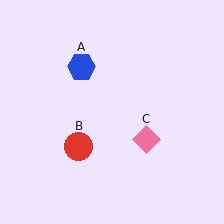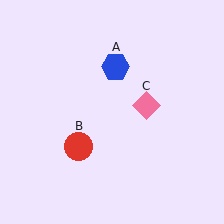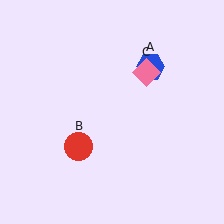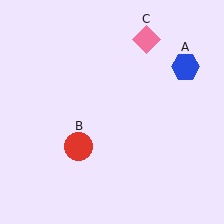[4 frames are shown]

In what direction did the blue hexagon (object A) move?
The blue hexagon (object A) moved right.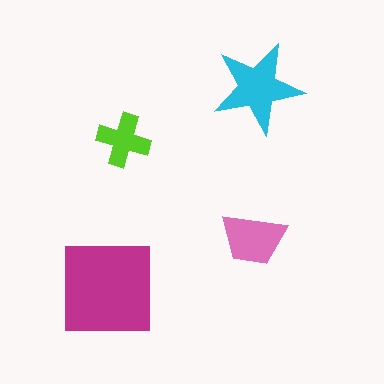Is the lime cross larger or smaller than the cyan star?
Smaller.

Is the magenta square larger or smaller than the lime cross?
Larger.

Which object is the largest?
The magenta square.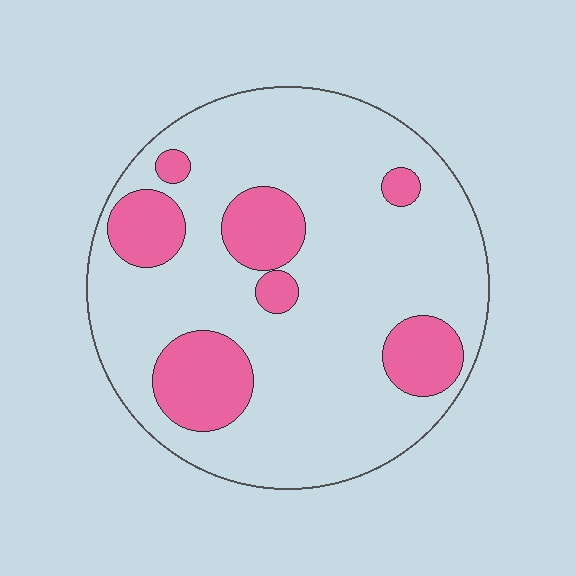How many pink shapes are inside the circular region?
7.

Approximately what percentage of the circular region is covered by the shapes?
Approximately 20%.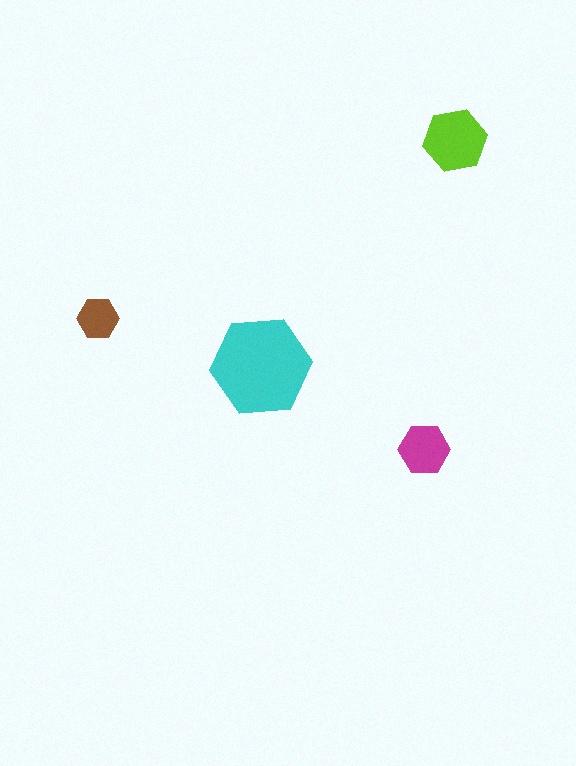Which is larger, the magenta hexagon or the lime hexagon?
The lime one.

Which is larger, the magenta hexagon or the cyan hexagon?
The cyan one.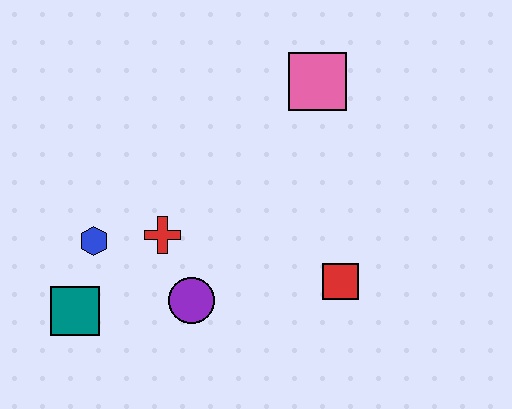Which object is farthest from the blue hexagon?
The pink square is farthest from the blue hexagon.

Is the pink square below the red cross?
No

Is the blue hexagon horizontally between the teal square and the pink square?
Yes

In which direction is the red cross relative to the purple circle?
The red cross is above the purple circle.